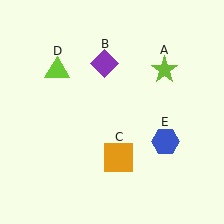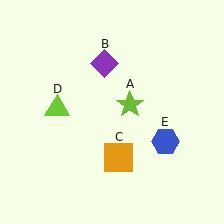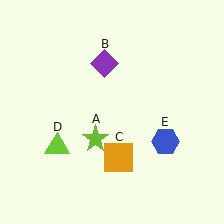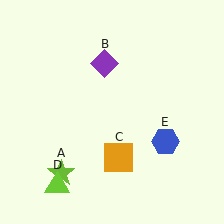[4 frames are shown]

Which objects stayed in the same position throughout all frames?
Purple diamond (object B) and orange square (object C) and blue hexagon (object E) remained stationary.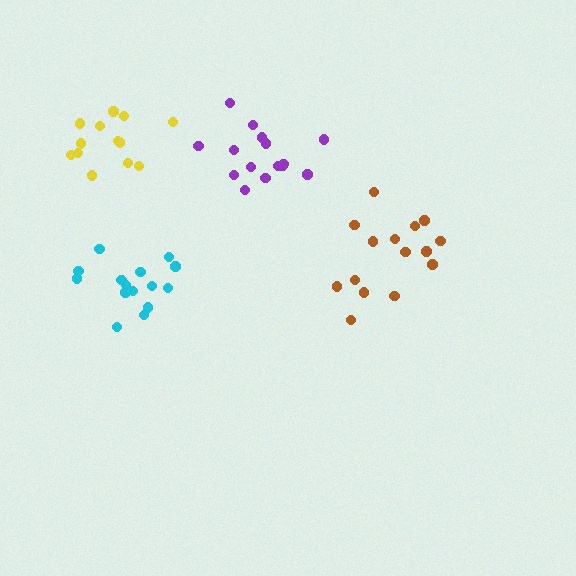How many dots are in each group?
Group 1: 15 dots, Group 2: 15 dots, Group 3: 13 dots, Group 4: 15 dots (58 total).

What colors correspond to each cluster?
The clusters are colored: purple, brown, yellow, cyan.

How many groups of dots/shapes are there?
There are 4 groups.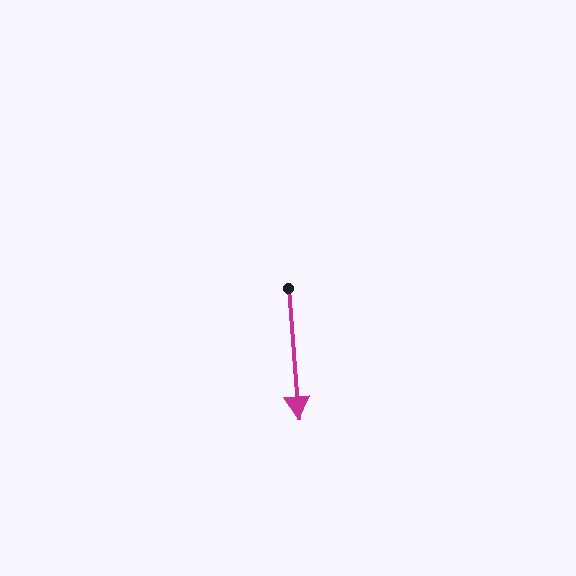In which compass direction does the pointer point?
South.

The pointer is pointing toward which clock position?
Roughly 6 o'clock.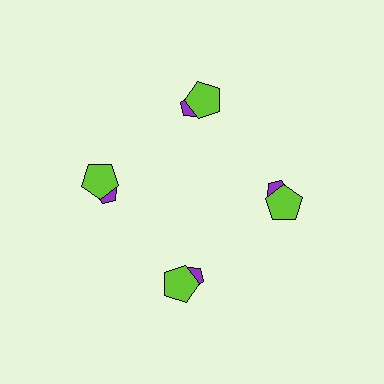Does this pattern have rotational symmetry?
Yes, this pattern has 4-fold rotational symmetry. It looks the same after rotating 90 degrees around the center.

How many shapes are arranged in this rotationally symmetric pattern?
There are 8 shapes, arranged in 4 groups of 2.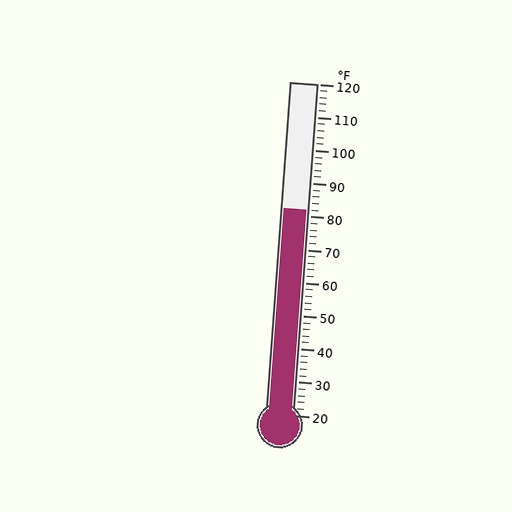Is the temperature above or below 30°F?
The temperature is above 30°F.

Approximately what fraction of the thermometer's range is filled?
The thermometer is filled to approximately 60% of its range.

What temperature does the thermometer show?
The thermometer shows approximately 82°F.